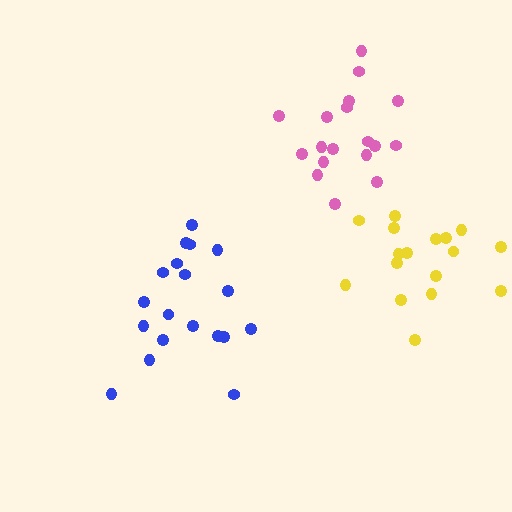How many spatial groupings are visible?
There are 3 spatial groupings.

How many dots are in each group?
Group 1: 17 dots, Group 2: 19 dots, Group 3: 18 dots (54 total).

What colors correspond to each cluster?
The clusters are colored: yellow, blue, pink.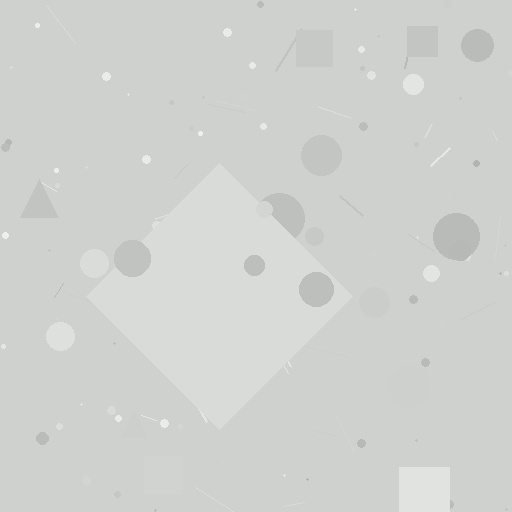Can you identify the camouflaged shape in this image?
The camouflaged shape is a diamond.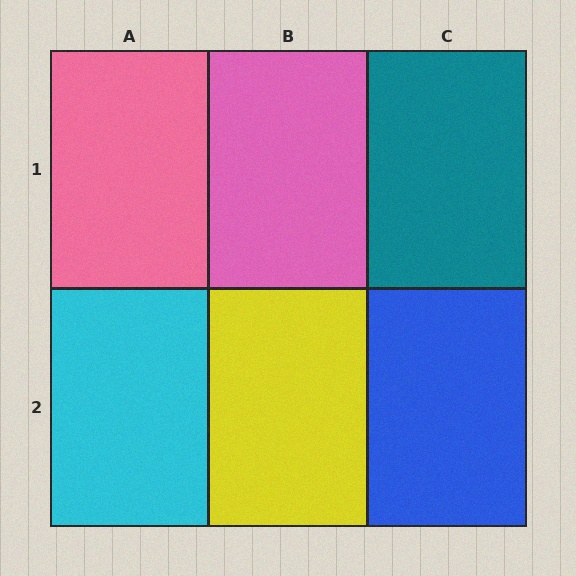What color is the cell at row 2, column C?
Blue.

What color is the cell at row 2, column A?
Cyan.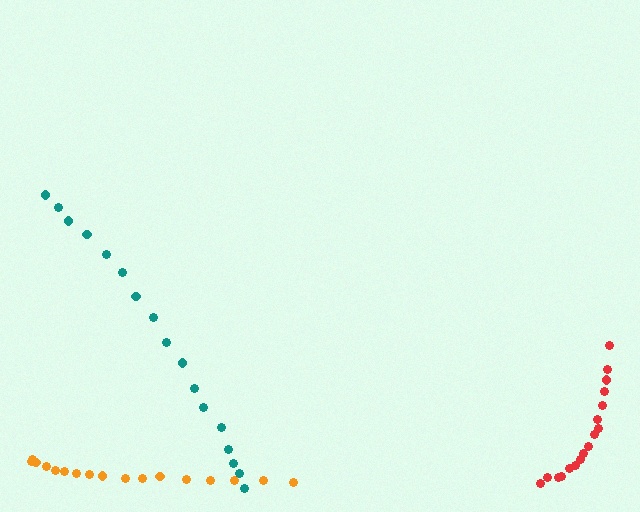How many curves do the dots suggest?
There are 3 distinct paths.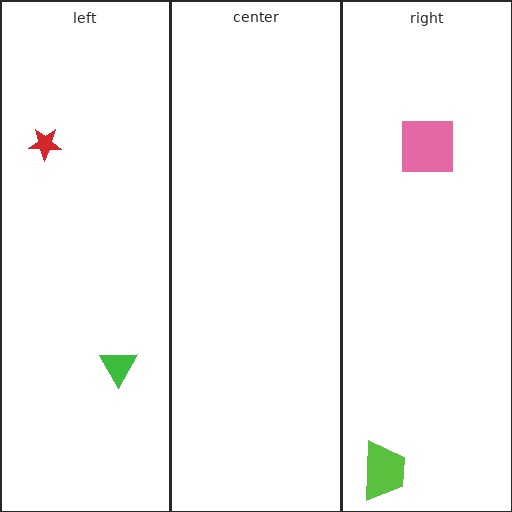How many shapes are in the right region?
2.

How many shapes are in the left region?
2.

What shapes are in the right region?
The lime trapezoid, the pink square.